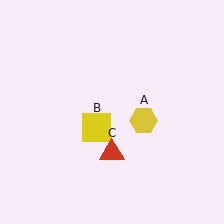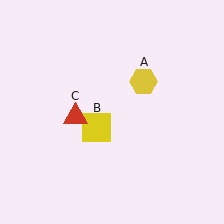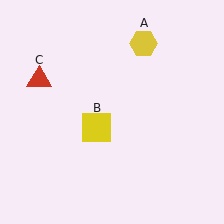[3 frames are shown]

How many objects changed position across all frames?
2 objects changed position: yellow hexagon (object A), red triangle (object C).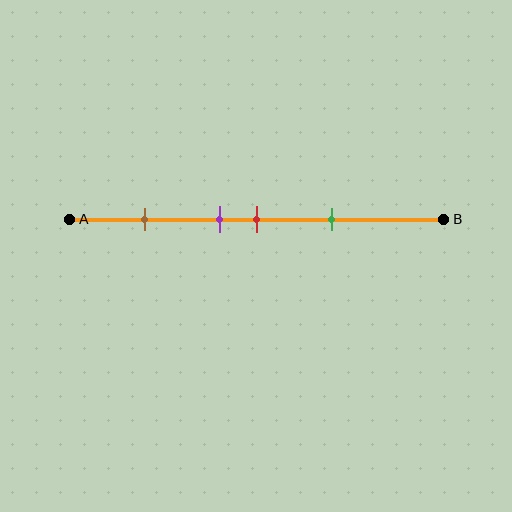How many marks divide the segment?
There are 4 marks dividing the segment.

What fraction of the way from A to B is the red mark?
The red mark is approximately 50% (0.5) of the way from A to B.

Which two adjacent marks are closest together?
The purple and red marks are the closest adjacent pair.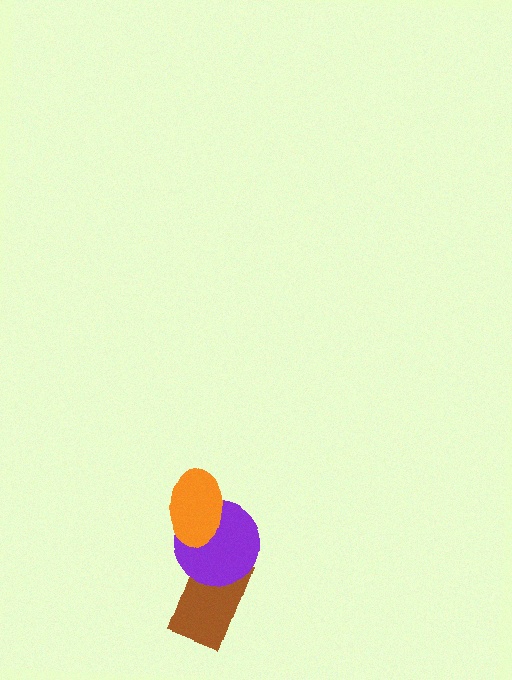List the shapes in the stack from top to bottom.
From top to bottom: the orange ellipse, the purple circle, the brown rectangle.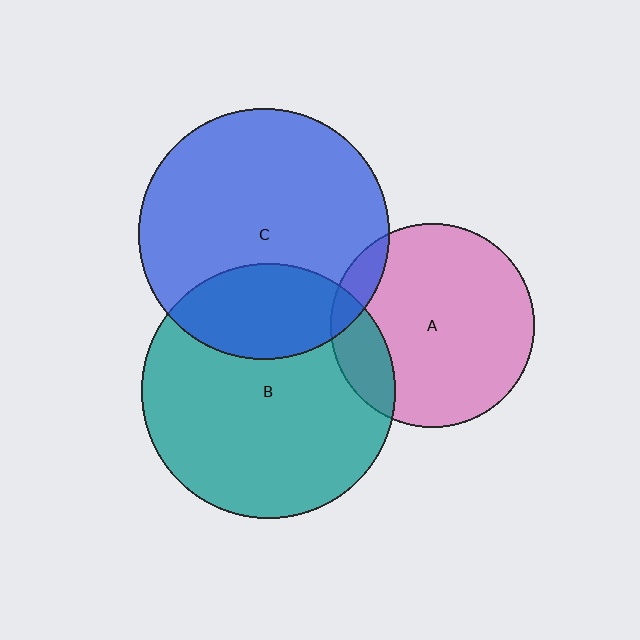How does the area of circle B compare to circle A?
Approximately 1.5 times.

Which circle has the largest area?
Circle B (teal).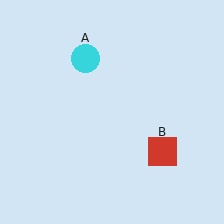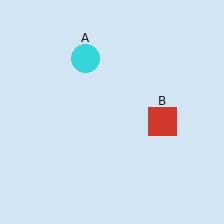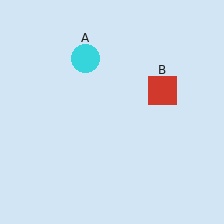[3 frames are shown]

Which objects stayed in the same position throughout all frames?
Cyan circle (object A) remained stationary.